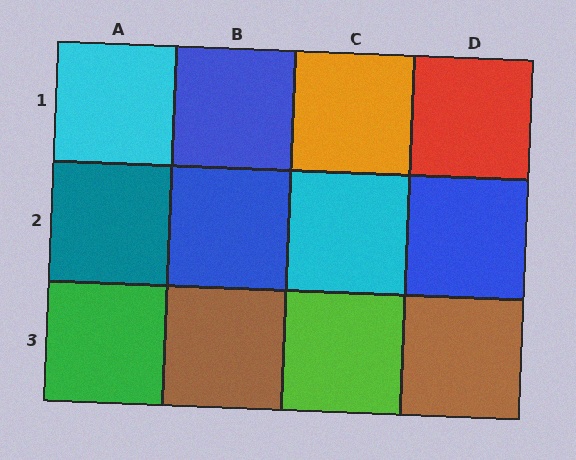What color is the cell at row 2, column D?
Blue.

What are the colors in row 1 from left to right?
Cyan, blue, orange, red.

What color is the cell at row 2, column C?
Cyan.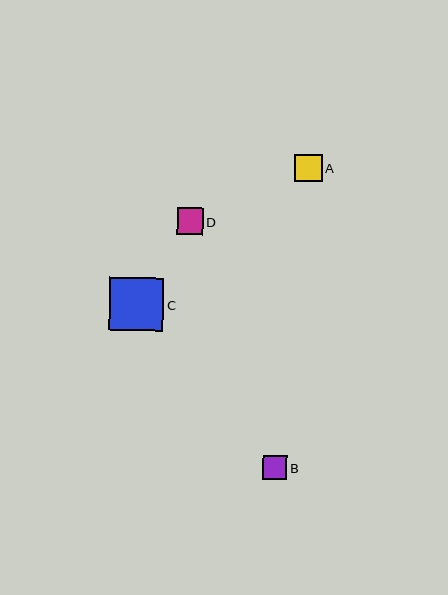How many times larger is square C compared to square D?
Square C is approximately 2.0 times the size of square D.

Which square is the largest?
Square C is the largest with a size of approximately 54 pixels.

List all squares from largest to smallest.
From largest to smallest: C, A, D, B.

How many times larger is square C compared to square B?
Square C is approximately 2.2 times the size of square B.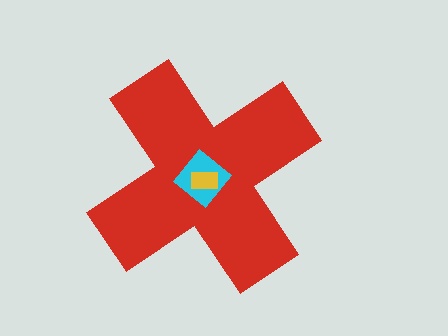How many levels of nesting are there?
3.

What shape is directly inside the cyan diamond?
The yellow rectangle.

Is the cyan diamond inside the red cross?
Yes.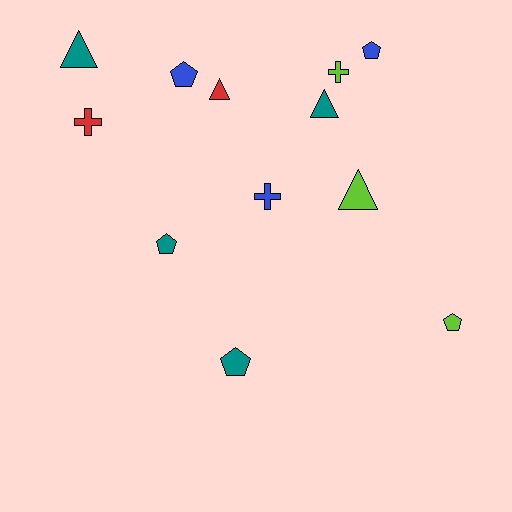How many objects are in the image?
There are 12 objects.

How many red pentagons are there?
There are no red pentagons.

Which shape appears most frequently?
Pentagon, with 5 objects.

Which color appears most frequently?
Teal, with 4 objects.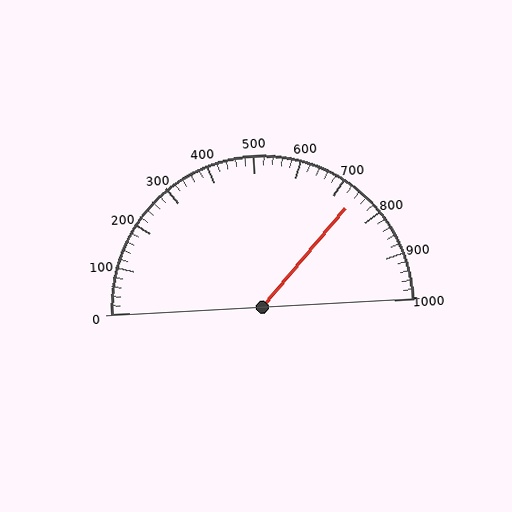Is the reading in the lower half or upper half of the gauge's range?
The reading is in the upper half of the range (0 to 1000).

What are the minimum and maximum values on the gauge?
The gauge ranges from 0 to 1000.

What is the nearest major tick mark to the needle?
The nearest major tick mark is 700.